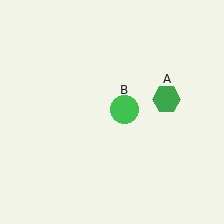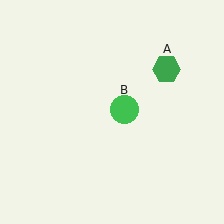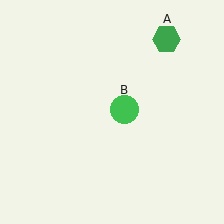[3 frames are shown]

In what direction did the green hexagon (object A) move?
The green hexagon (object A) moved up.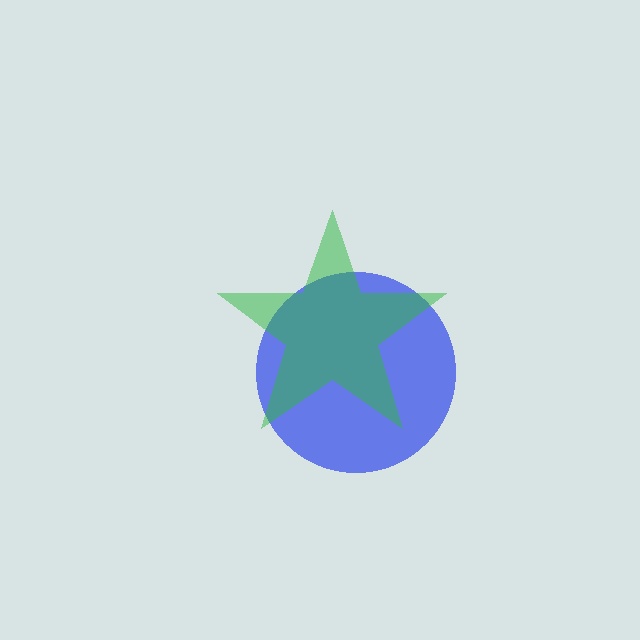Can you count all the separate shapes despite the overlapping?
Yes, there are 2 separate shapes.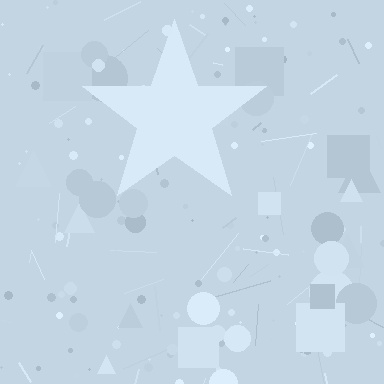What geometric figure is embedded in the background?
A star is embedded in the background.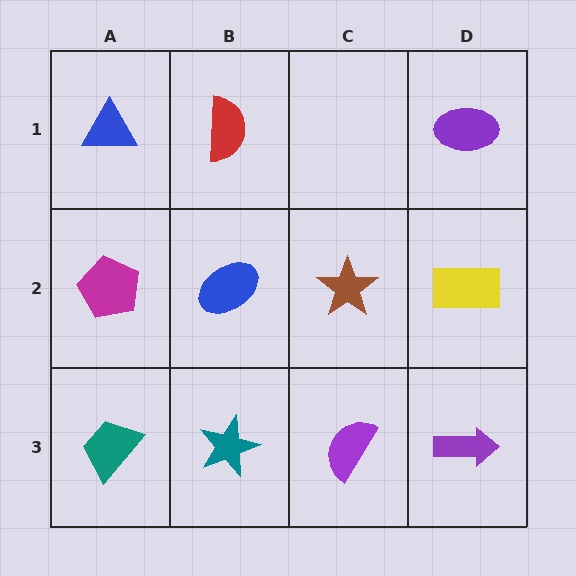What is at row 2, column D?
A yellow rectangle.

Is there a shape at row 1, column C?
No, that cell is empty.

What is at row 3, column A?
A teal trapezoid.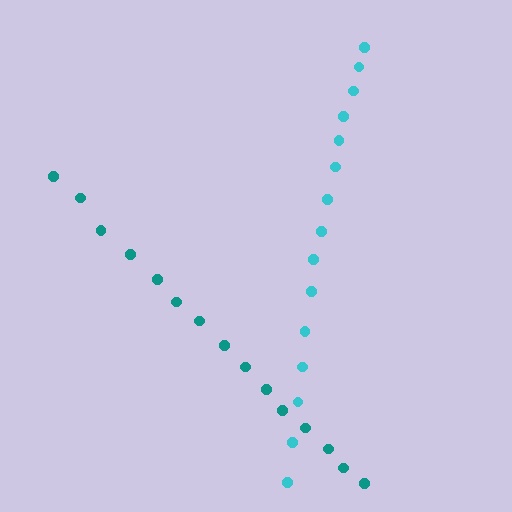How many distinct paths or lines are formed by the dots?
There are 2 distinct paths.